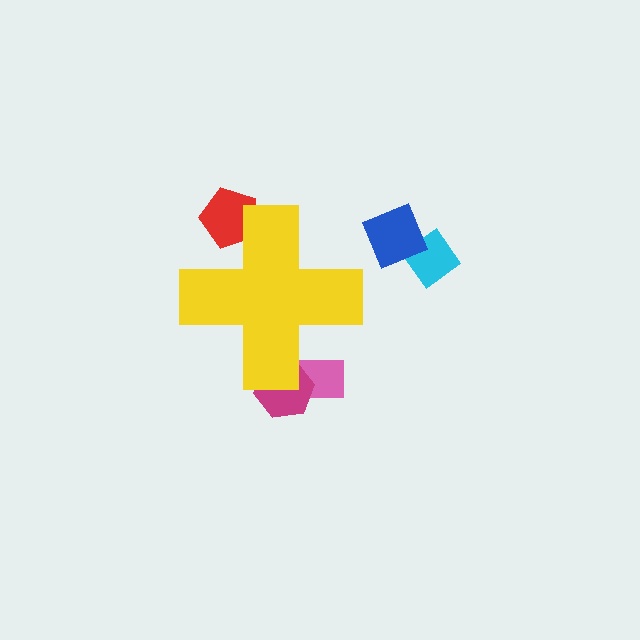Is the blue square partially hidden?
No, the blue square is fully visible.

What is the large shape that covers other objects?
A yellow cross.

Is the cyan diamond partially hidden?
No, the cyan diamond is fully visible.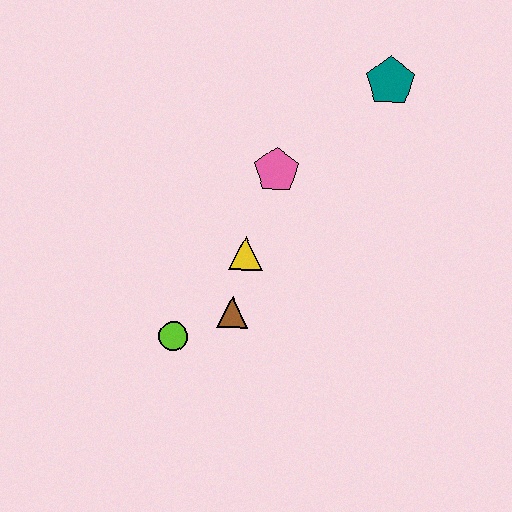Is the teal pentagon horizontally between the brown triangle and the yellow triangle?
No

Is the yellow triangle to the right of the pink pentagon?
No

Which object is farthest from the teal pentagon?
The lime circle is farthest from the teal pentagon.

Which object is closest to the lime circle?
The brown triangle is closest to the lime circle.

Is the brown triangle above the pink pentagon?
No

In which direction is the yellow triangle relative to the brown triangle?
The yellow triangle is above the brown triangle.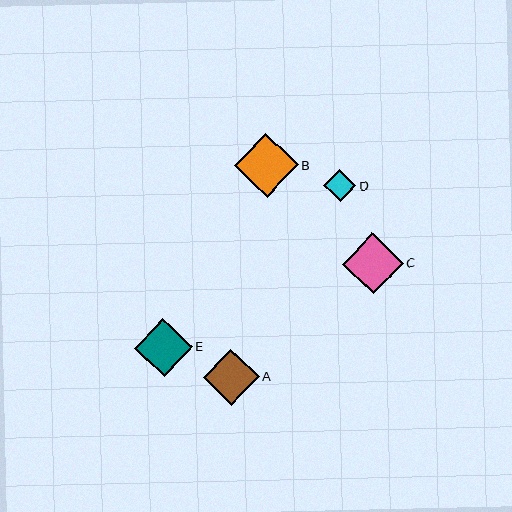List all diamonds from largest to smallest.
From largest to smallest: B, C, E, A, D.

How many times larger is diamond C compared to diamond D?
Diamond C is approximately 1.9 times the size of diamond D.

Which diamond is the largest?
Diamond B is the largest with a size of approximately 64 pixels.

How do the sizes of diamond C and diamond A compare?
Diamond C and diamond A are approximately the same size.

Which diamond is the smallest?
Diamond D is the smallest with a size of approximately 33 pixels.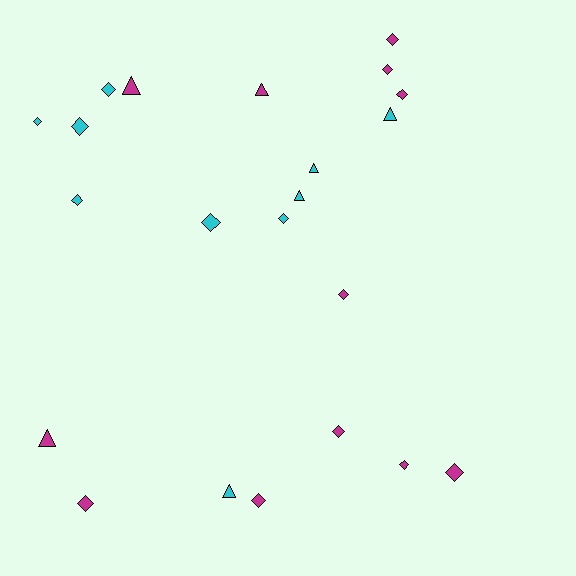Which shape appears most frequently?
Diamond, with 15 objects.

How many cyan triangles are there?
There are 4 cyan triangles.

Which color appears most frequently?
Magenta, with 12 objects.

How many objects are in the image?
There are 22 objects.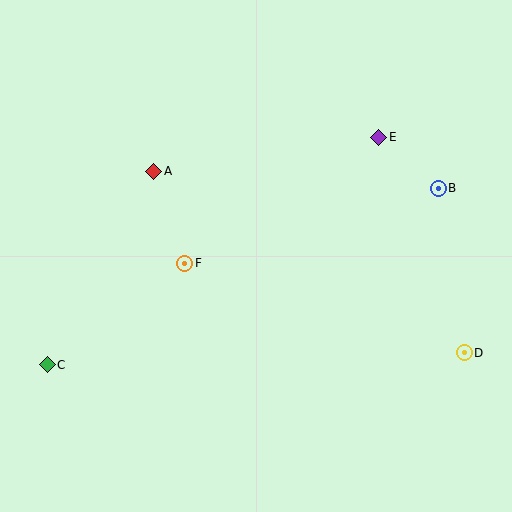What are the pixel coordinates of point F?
Point F is at (185, 263).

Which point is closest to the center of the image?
Point F at (185, 263) is closest to the center.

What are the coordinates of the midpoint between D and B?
The midpoint between D and B is at (451, 270).